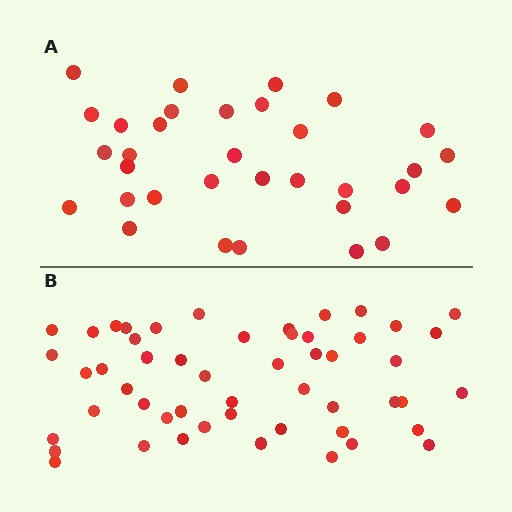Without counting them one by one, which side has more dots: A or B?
Region B (the bottom region) has more dots.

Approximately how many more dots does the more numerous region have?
Region B has approximately 20 more dots than region A.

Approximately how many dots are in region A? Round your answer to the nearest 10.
About 30 dots. (The exact count is 33, which rounds to 30.)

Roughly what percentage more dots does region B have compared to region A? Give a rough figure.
About 60% more.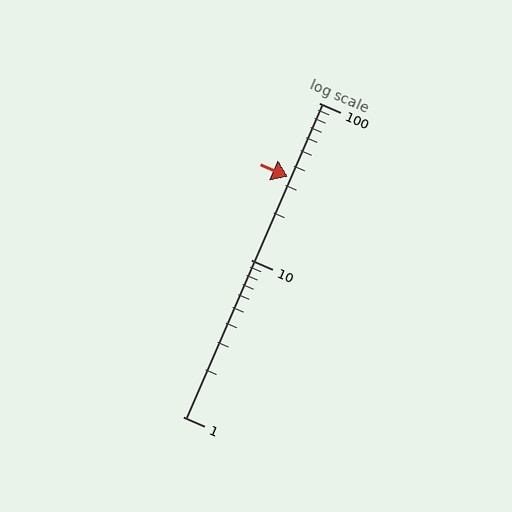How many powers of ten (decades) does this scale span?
The scale spans 2 decades, from 1 to 100.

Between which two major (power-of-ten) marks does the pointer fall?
The pointer is between 10 and 100.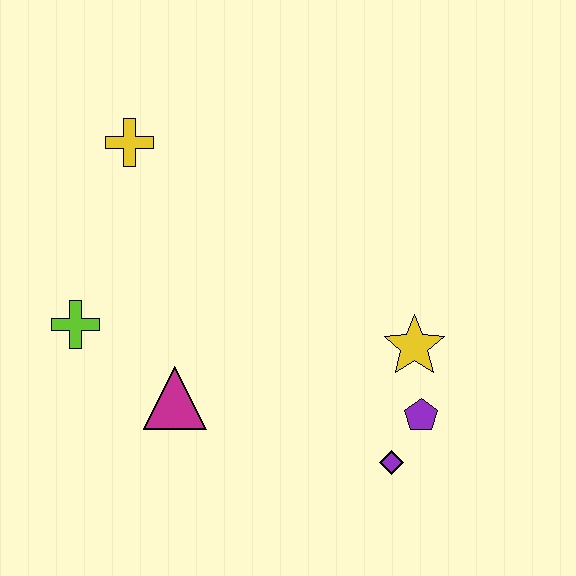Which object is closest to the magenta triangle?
The lime cross is closest to the magenta triangle.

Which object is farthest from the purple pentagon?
The yellow cross is farthest from the purple pentagon.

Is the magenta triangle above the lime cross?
No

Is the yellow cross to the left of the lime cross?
No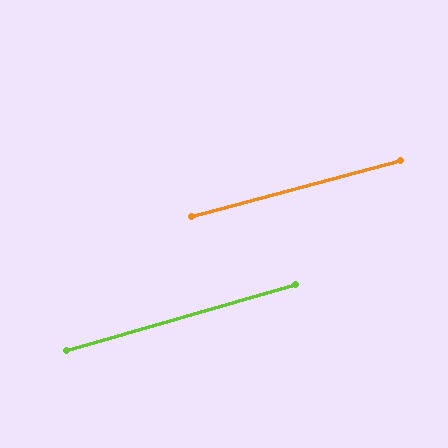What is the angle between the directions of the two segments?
Approximately 1 degree.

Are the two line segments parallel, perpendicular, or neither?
Parallel — their directions differ by only 1.2°.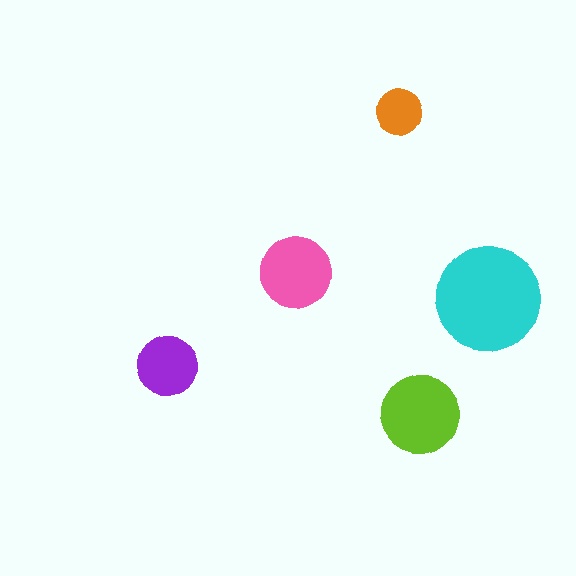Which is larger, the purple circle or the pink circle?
The pink one.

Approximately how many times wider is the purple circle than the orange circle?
About 1.5 times wider.